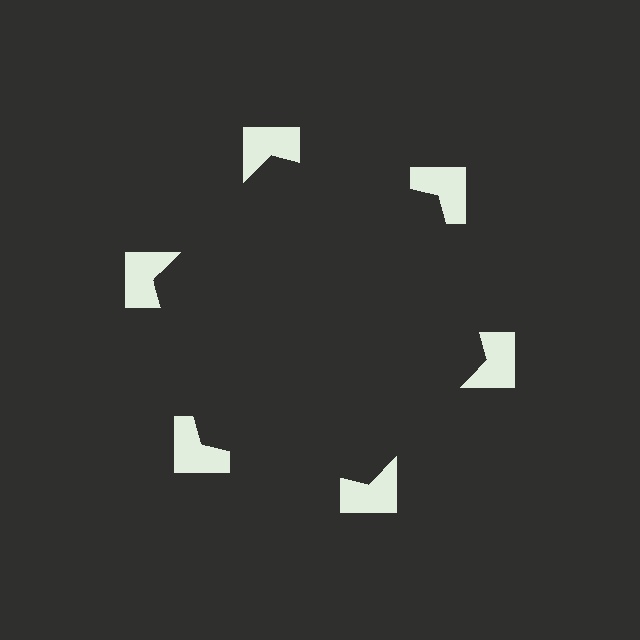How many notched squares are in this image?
There are 6 — one at each vertex of the illusory hexagon.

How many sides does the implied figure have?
6 sides.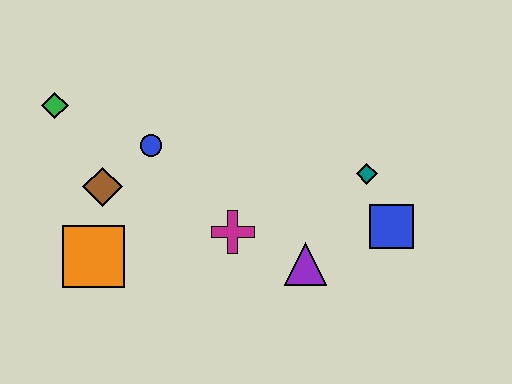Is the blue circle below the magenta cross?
No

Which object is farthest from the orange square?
The blue square is farthest from the orange square.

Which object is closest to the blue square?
The teal diamond is closest to the blue square.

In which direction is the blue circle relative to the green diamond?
The blue circle is to the right of the green diamond.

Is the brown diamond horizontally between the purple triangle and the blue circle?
No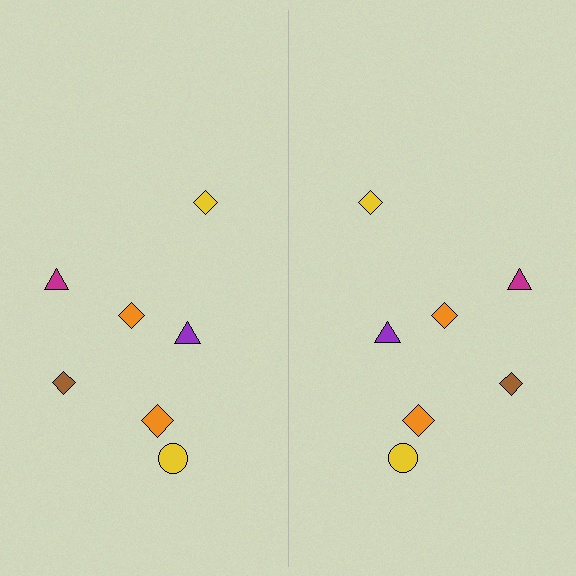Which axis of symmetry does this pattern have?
The pattern has a vertical axis of symmetry running through the center of the image.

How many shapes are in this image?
There are 14 shapes in this image.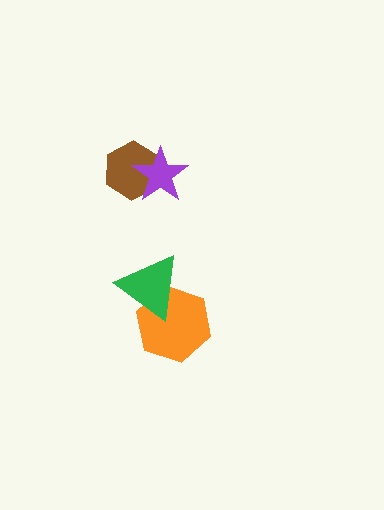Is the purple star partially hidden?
No, no other shape covers it.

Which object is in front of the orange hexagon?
The green triangle is in front of the orange hexagon.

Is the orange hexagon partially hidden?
Yes, it is partially covered by another shape.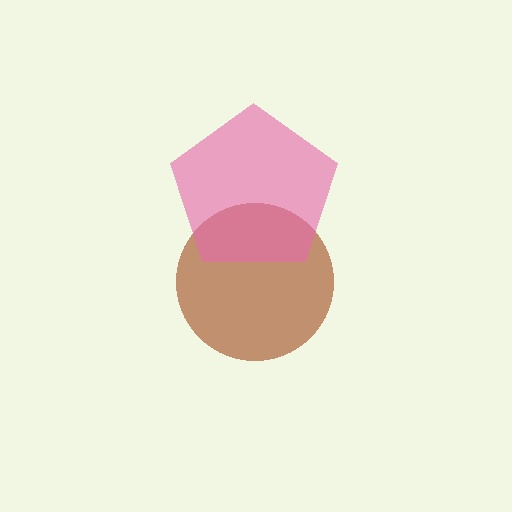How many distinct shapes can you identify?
There are 2 distinct shapes: a brown circle, a pink pentagon.